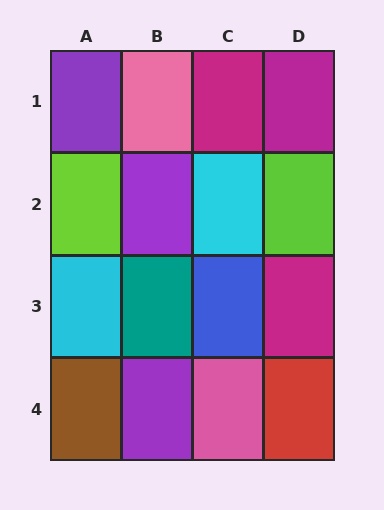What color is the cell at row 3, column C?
Blue.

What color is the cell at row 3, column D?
Magenta.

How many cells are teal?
1 cell is teal.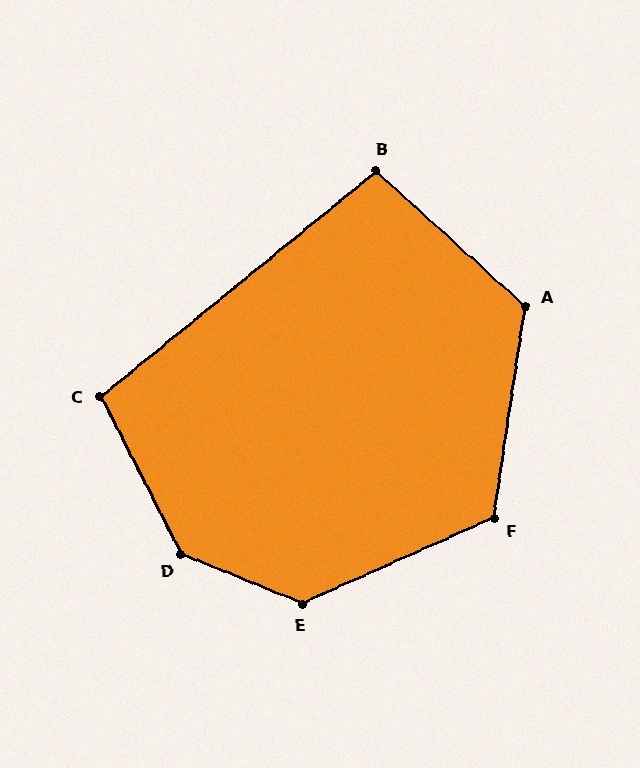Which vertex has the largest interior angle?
D, at approximately 139 degrees.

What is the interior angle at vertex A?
Approximately 124 degrees (obtuse).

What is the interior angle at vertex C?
Approximately 102 degrees (obtuse).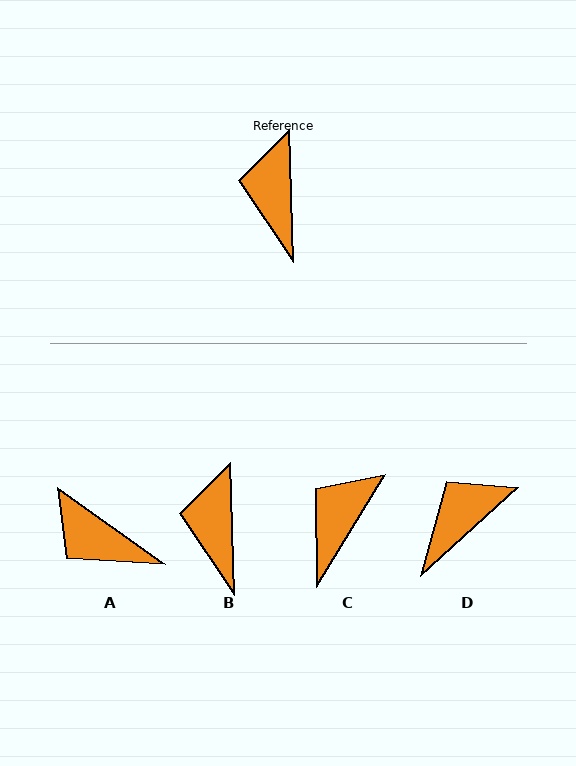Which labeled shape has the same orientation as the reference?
B.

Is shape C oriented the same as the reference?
No, it is off by about 33 degrees.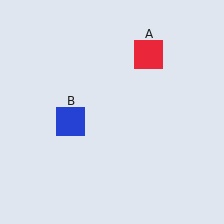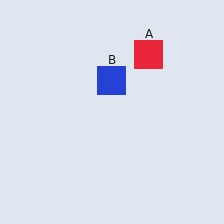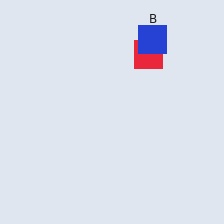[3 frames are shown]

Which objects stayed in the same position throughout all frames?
Red square (object A) remained stationary.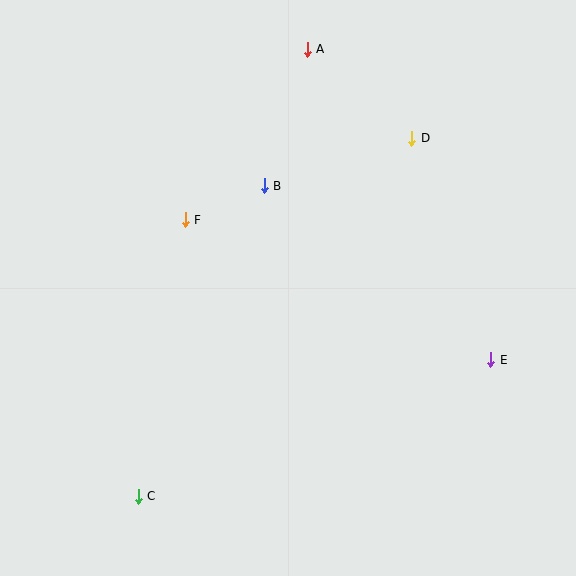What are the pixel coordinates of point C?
Point C is at (138, 496).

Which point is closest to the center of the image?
Point B at (264, 186) is closest to the center.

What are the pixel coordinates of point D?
Point D is at (412, 138).